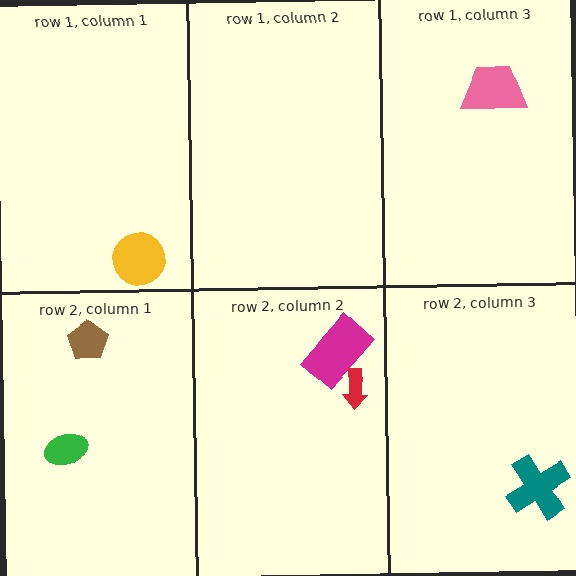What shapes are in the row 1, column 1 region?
The yellow circle.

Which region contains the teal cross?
The row 2, column 3 region.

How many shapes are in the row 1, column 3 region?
1.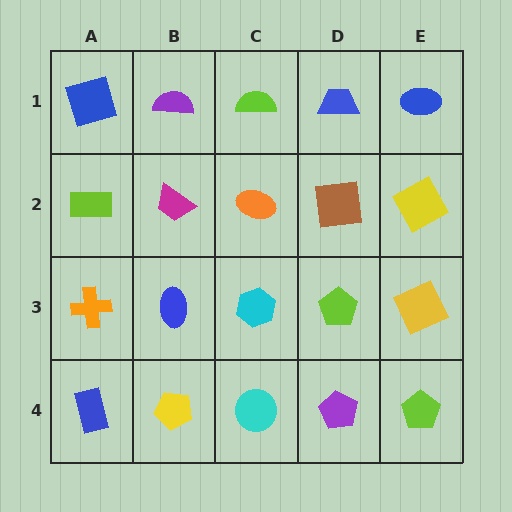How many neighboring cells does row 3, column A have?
3.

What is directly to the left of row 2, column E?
A brown square.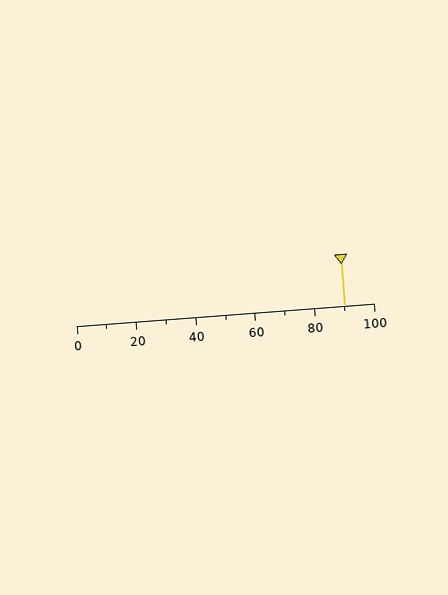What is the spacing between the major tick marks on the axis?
The major ticks are spaced 20 apart.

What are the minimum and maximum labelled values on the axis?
The axis runs from 0 to 100.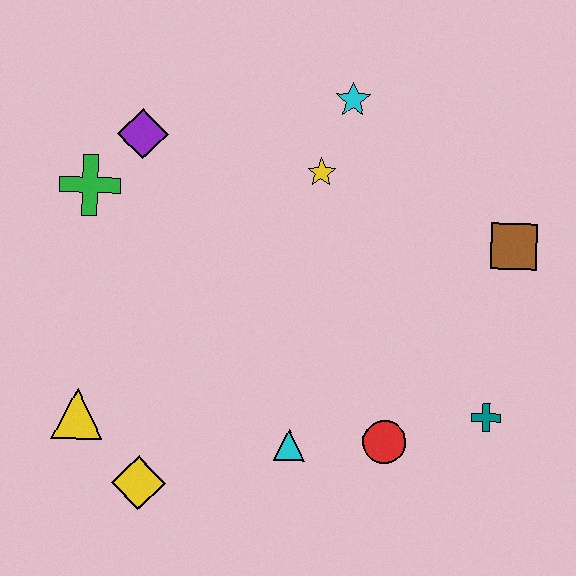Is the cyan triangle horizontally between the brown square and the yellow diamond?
Yes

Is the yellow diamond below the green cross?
Yes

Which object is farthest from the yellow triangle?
The brown square is farthest from the yellow triangle.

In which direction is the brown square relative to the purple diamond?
The brown square is to the right of the purple diamond.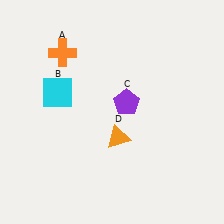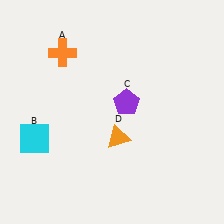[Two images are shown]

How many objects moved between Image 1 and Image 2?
1 object moved between the two images.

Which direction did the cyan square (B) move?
The cyan square (B) moved down.